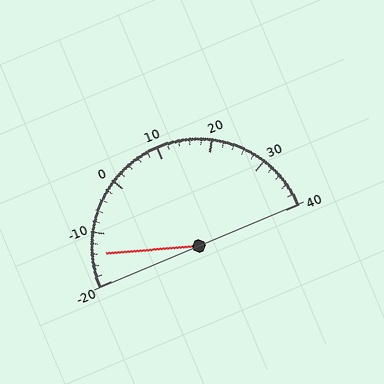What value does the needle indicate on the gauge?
The needle indicates approximately -14.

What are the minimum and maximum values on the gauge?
The gauge ranges from -20 to 40.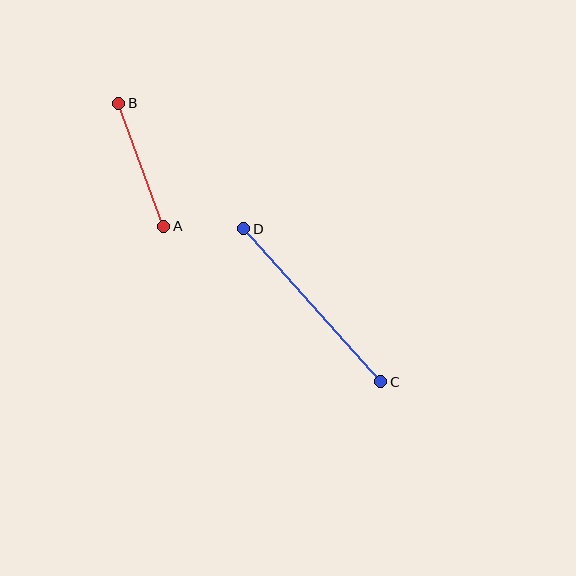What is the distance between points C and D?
The distance is approximately 206 pixels.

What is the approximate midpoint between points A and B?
The midpoint is at approximately (141, 165) pixels.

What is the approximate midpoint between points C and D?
The midpoint is at approximately (312, 305) pixels.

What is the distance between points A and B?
The distance is approximately 131 pixels.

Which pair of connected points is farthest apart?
Points C and D are farthest apart.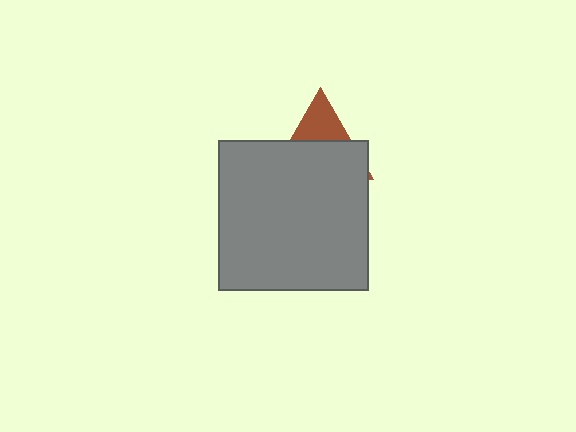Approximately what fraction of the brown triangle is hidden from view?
Roughly 67% of the brown triangle is hidden behind the gray square.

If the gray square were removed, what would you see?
You would see the complete brown triangle.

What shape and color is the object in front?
The object in front is a gray square.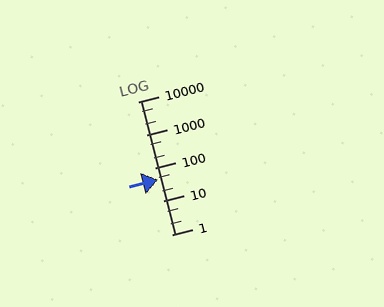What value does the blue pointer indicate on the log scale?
The pointer indicates approximately 45.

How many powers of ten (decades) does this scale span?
The scale spans 4 decades, from 1 to 10000.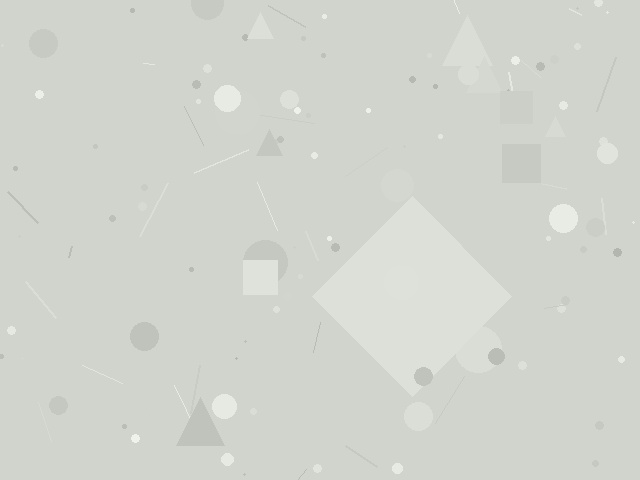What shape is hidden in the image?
A diamond is hidden in the image.